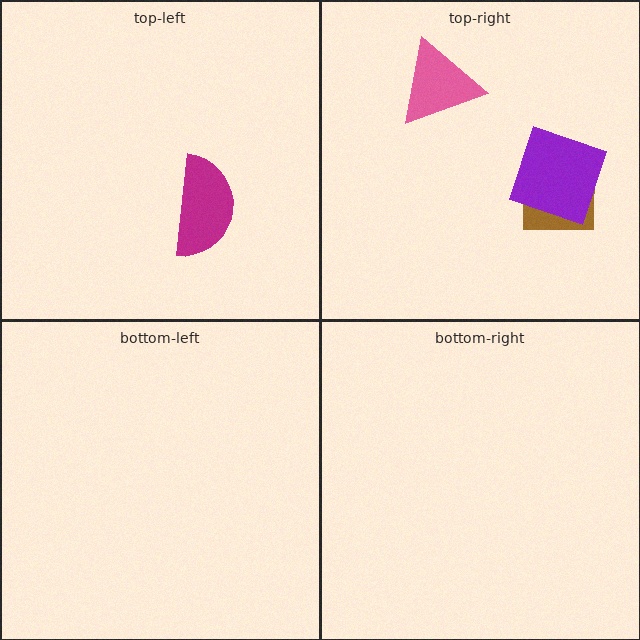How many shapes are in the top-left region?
1.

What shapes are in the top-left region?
The magenta semicircle.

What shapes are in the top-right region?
The brown square, the pink triangle, the purple diamond.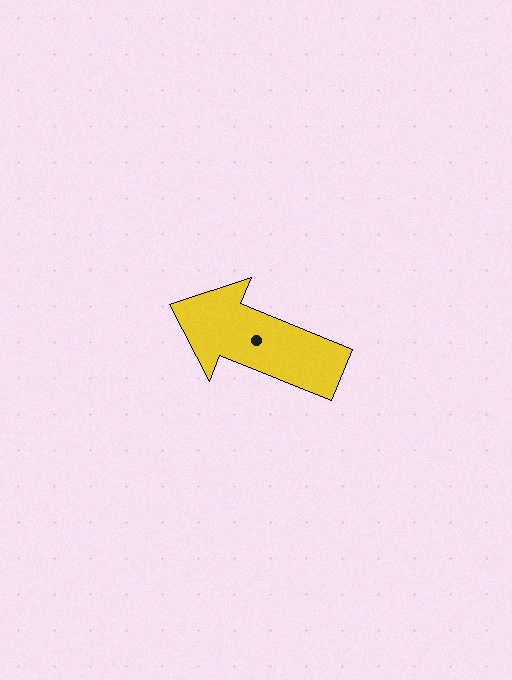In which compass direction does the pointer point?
West.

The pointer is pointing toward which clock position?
Roughly 10 o'clock.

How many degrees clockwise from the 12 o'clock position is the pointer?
Approximately 292 degrees.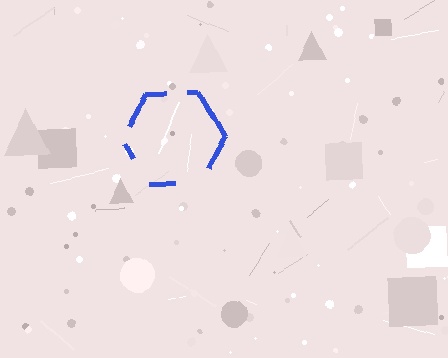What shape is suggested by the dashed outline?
The dashed outline suggests a hexagon.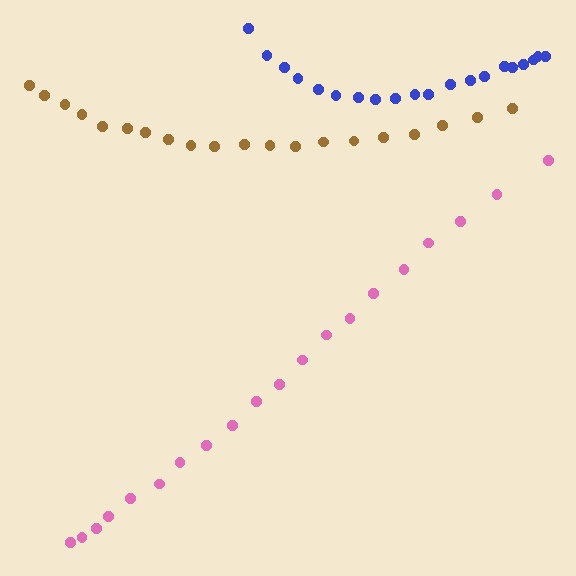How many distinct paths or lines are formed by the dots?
There are 3 distinct paths.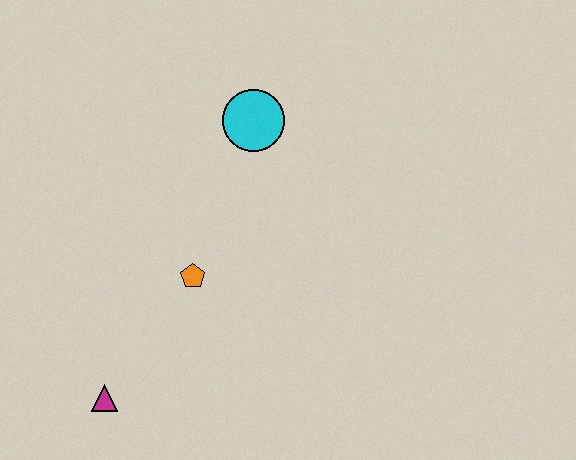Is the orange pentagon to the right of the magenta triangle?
Yes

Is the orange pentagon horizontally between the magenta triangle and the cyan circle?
Yes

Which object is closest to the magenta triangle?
The orange pentagon is closest to the magenta triangle.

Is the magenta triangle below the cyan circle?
Yes